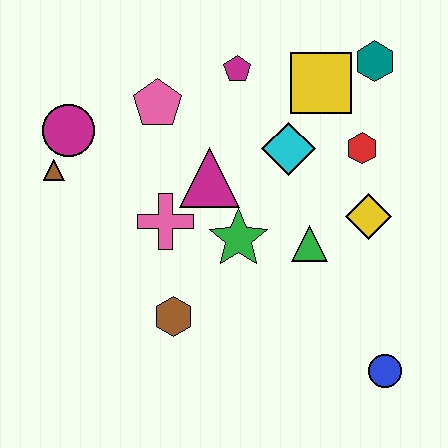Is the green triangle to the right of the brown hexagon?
Yes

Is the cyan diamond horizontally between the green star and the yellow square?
Yes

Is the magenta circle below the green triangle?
No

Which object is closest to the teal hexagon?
The yellow square is closest to the teal hexagon.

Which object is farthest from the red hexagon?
The brown triangle is farthest from the red hexagon.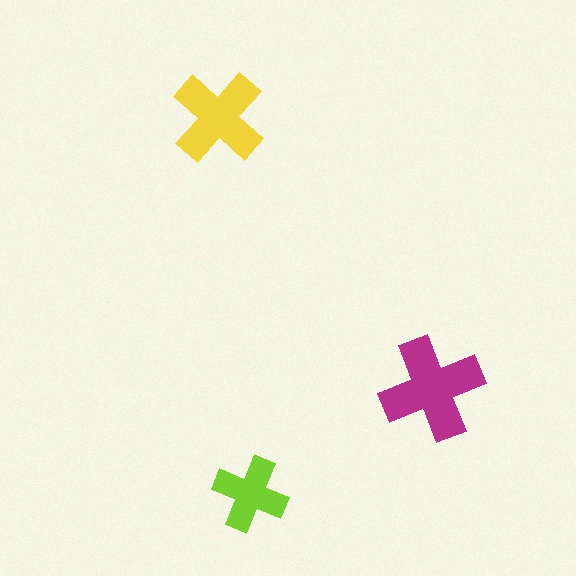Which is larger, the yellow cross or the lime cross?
The yellow one.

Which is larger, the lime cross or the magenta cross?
The magenta one.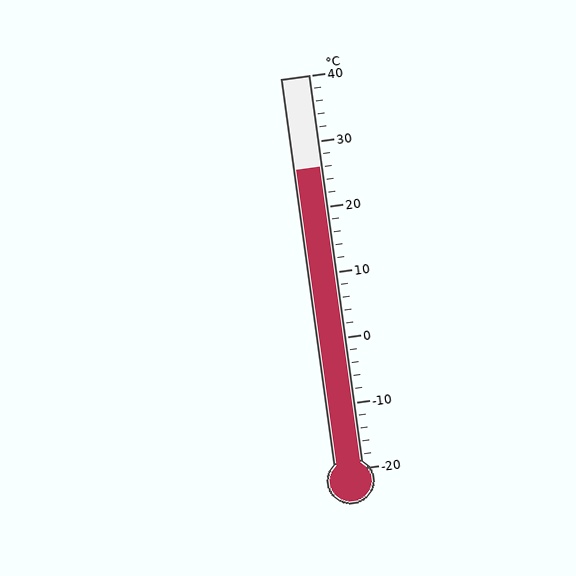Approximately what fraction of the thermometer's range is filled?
The thermometer is filled to approximately 75% of its range.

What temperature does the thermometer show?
The thermometer shows approximately 26°C.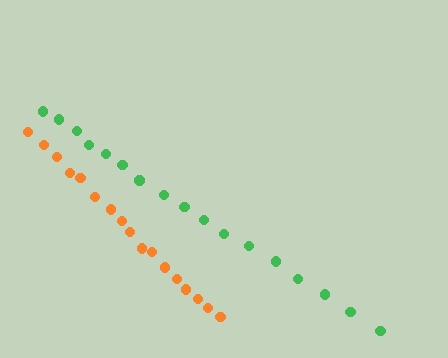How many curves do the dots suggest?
There are 2 distinct paths.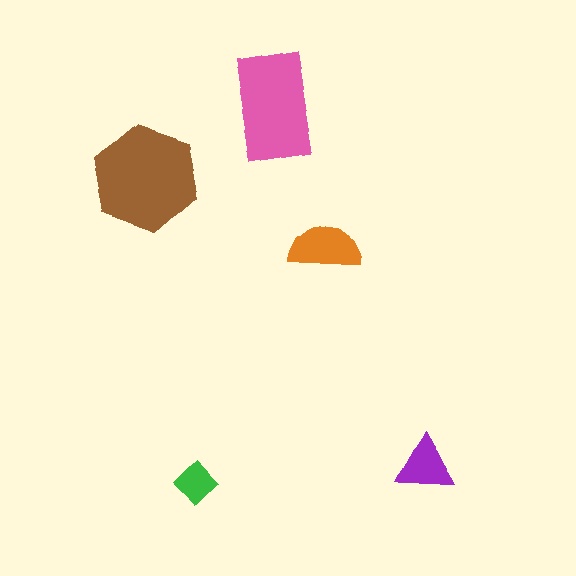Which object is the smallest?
The green diamond.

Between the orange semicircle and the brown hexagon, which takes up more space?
The brown hexagon.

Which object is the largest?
The brown hexagon.